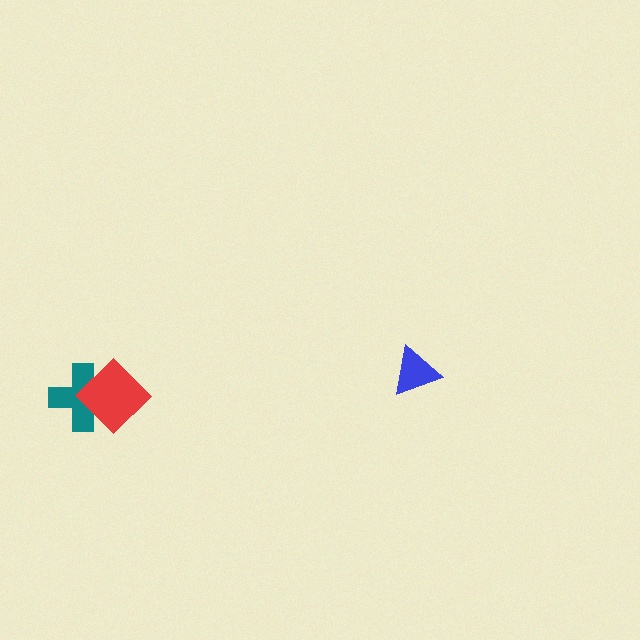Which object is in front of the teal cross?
The red diamond is in front of the teal cross.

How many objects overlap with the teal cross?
1 object overlaps with the teal cross.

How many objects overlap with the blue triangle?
0 objects overlap with the blue triangle.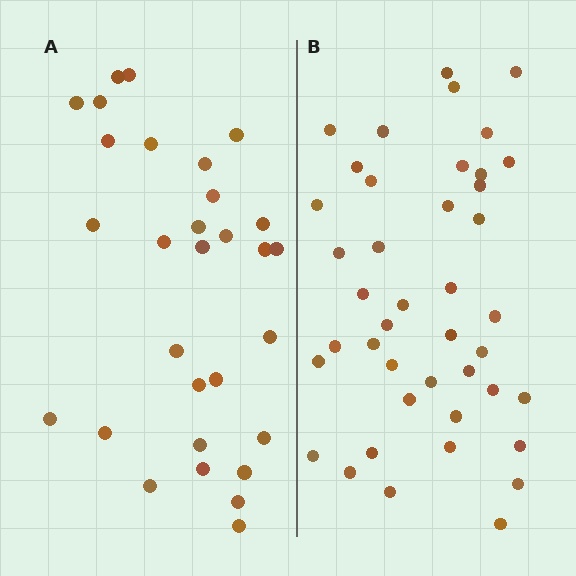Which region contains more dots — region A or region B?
Region B (the right region) has more dots.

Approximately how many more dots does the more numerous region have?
Region B has roughly 12 or so more dots than region A.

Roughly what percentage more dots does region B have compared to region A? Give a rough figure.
About 40% more.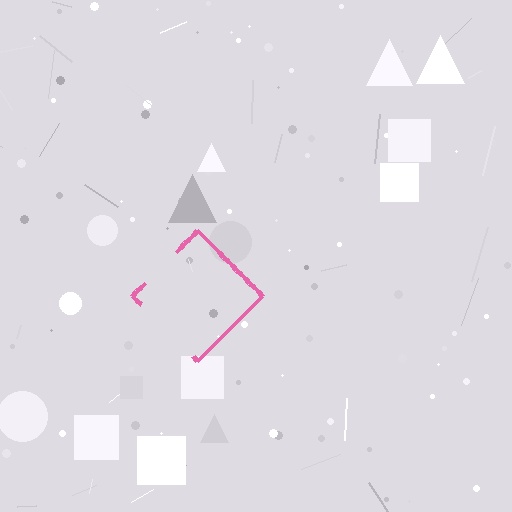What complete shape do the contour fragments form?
The contour fragments form a diamond.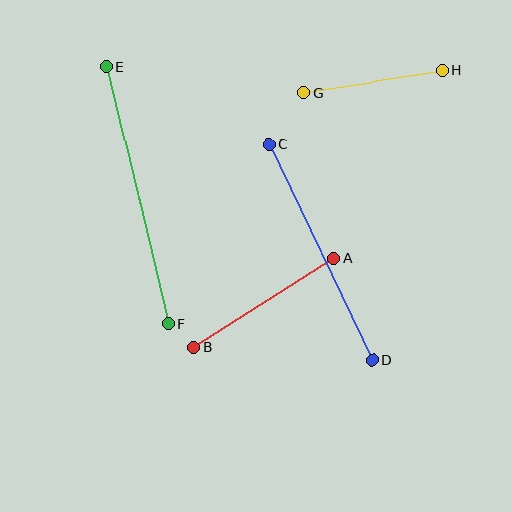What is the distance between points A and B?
The distance is approximately 166 pixels.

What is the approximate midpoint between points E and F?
The midpoint is at approximately (137, 195) pixels.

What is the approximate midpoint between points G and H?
The midpoint is at approximately (373, 82) pixels.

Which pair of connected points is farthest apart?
Points E and F are farthest apart.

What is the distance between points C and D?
The distance is approximately 240 pixels.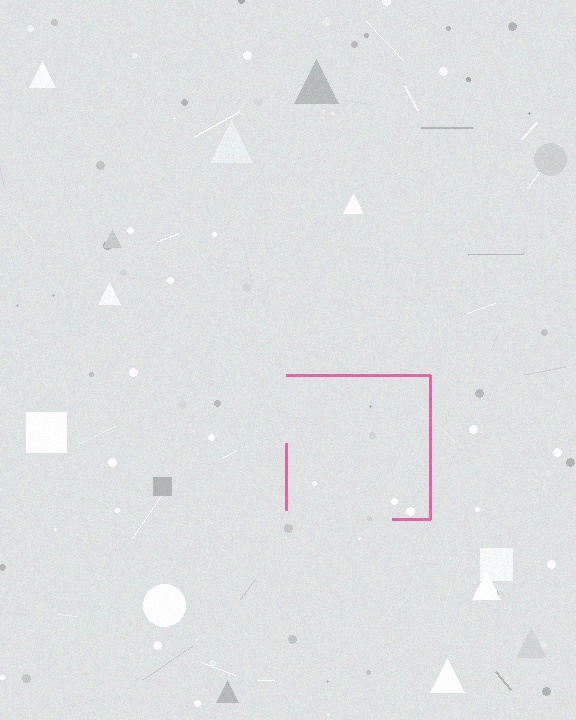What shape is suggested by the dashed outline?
The dashed outline suggests a square.